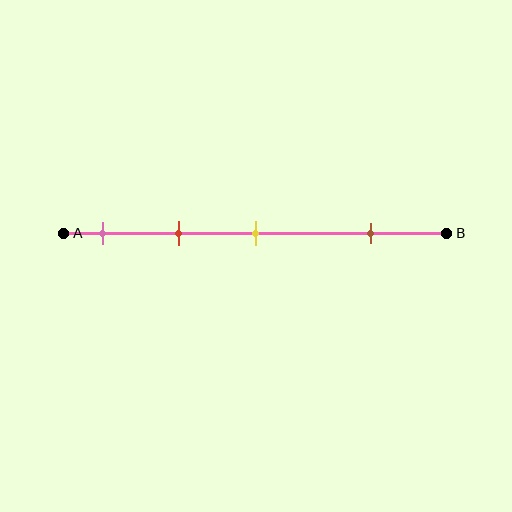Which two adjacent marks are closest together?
The pink and red marks are the closest adjacent pair.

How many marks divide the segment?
There are 4 marks dividing the segment.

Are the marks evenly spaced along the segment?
No, the marks are not evenly spaced.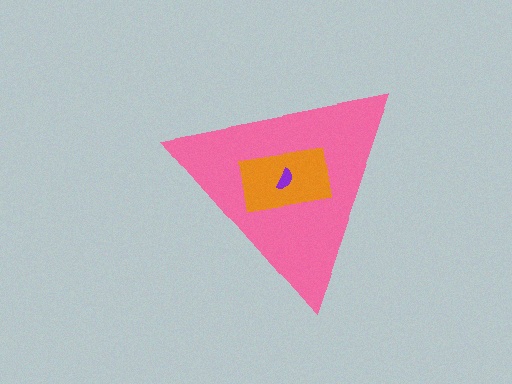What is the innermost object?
The purple semicircle.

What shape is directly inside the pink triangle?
The orange rectangle.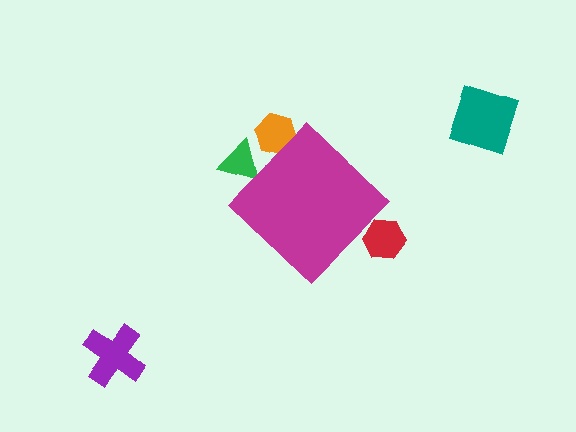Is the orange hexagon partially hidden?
Yes, the orange hexagon is partially hidden behind the magenta diamond.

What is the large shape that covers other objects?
A magenta diamond.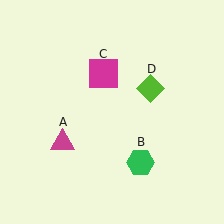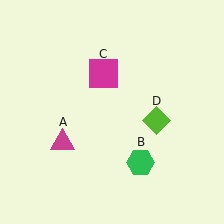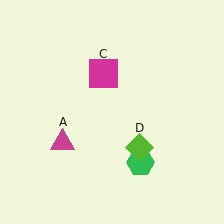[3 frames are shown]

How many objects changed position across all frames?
1 object changed position: lime diamond (object D).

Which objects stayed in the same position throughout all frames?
Magenta triangle (object A) and green hexagon (object B) and magenta square (object C) remained stationary.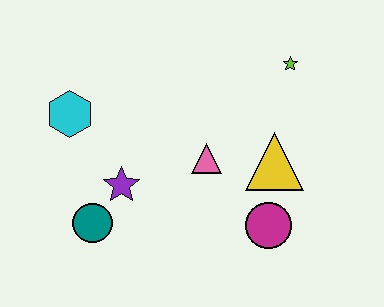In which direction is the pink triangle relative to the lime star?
The pink triangle is below the lime star.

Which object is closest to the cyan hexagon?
The purple star is closest to the cyan hexagon.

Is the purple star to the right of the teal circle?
Yes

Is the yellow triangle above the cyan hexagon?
No